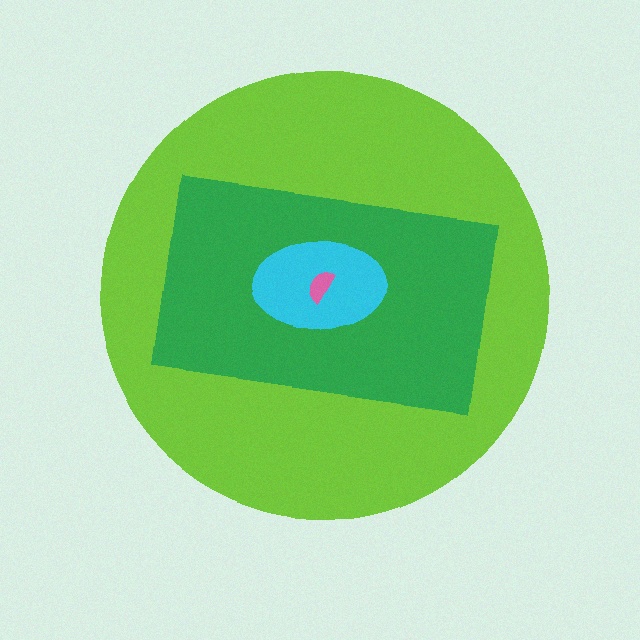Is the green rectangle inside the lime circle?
Yes.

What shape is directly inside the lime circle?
The green rectangle.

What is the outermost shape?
The lime circle.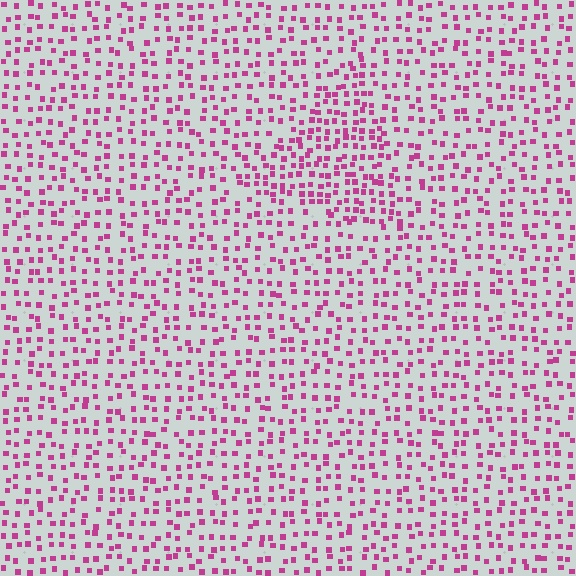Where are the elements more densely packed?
The elements are more densely packed inside the triangle boundary.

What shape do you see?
I see a triangle.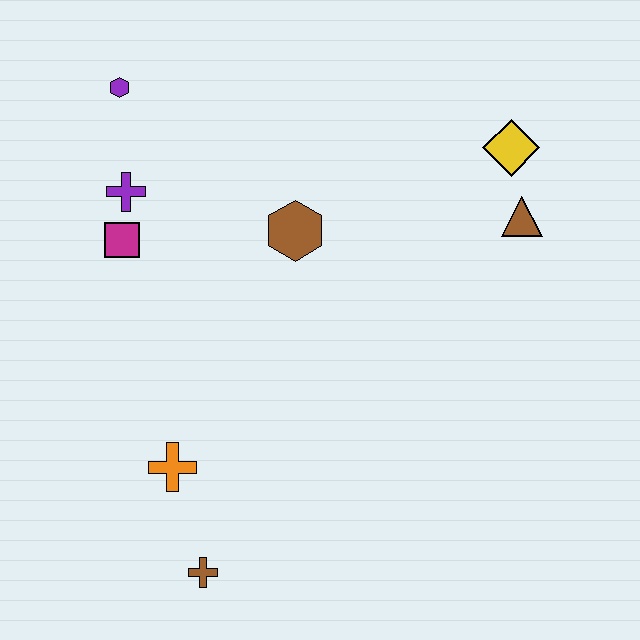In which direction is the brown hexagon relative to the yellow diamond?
The brown hexagon is to the left of the yellow diamond.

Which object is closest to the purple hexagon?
The purple cross is closest to the purple hexagon.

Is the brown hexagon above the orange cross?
Yes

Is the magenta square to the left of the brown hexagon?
Yes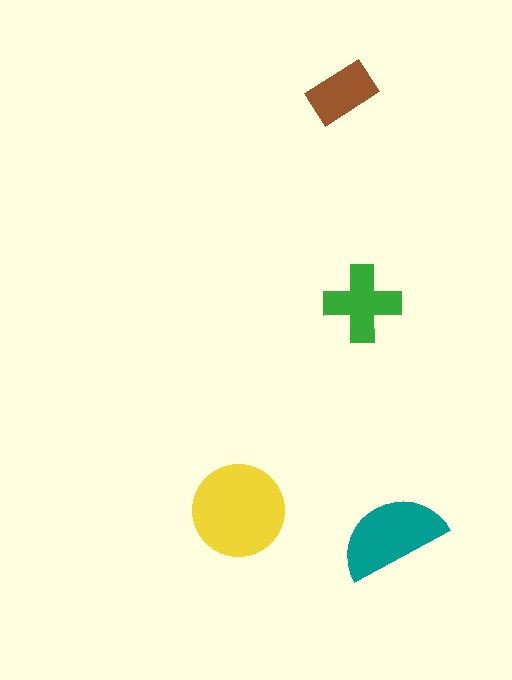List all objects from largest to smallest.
The yellow circle, the teal semicircle, the green cross, the brown rectangle.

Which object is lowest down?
The teal semicircle is bottommost.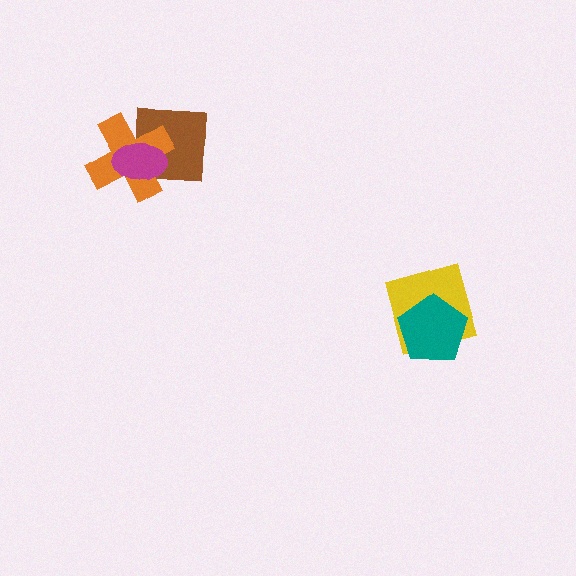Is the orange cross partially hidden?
Yes, it is partially covered by another shape.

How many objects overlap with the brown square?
2 objects overlap with the brown square.